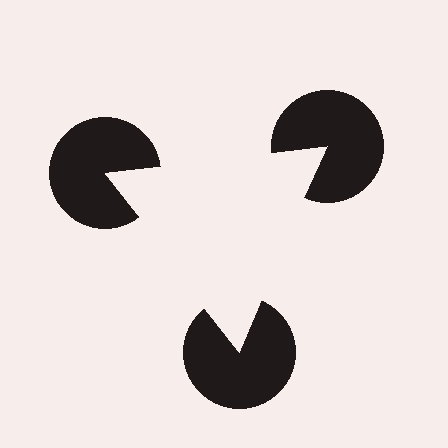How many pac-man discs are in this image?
There are 3 — one at each vertex of the illusory triangle.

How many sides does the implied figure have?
3 sides.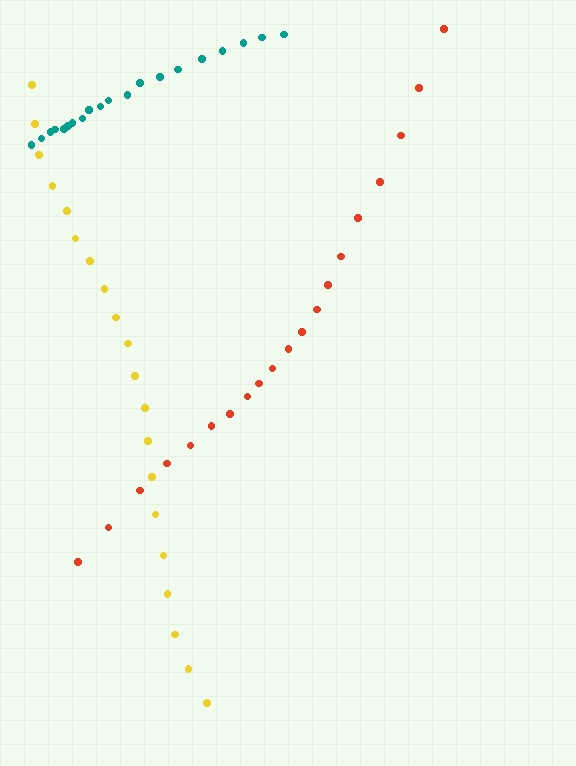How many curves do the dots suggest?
There are 3 distinct paths.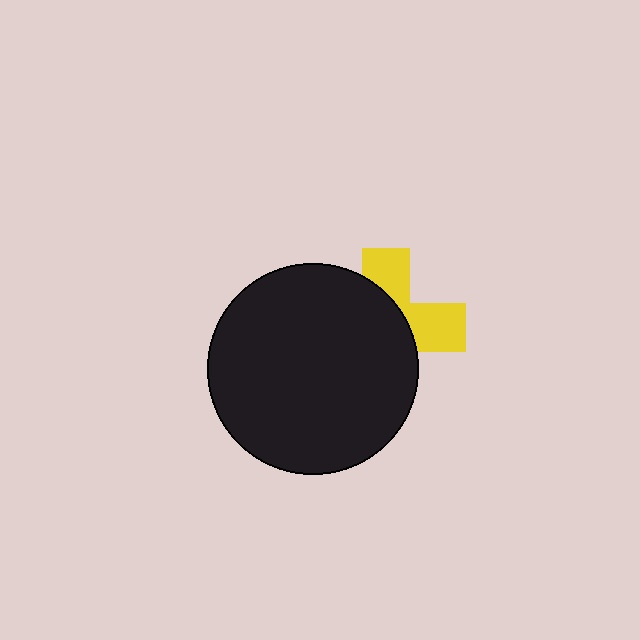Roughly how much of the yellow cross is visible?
A small part of it is visible (roughly 37%).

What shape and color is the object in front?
The object in front is a black circle.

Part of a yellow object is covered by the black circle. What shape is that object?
It is a cross.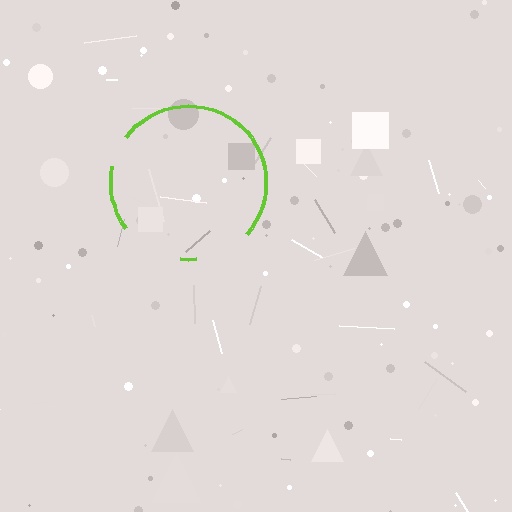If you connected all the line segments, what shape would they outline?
They would outline a circle.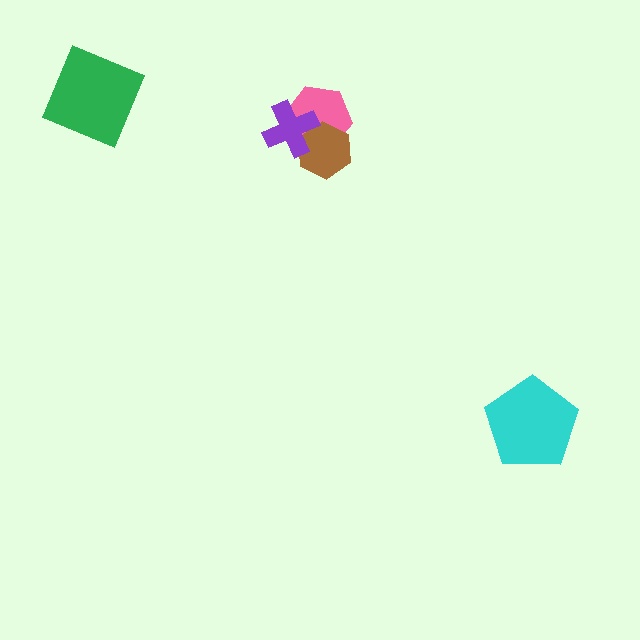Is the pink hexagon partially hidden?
Yes, it is partially covered by another shape.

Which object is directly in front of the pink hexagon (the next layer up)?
The brown hexagon is directly in front of the pink hexagon.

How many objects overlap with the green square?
0 objects overlap with the green square.